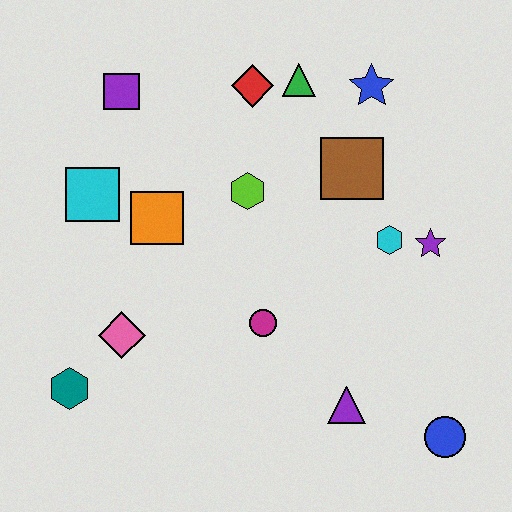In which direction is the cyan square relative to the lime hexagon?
The cyan square is to the left of the lime hexagon.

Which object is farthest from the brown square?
The teal hexagon is farthest from the brown square.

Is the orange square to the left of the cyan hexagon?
Yes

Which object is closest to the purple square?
The cyan square is closest to the purple square.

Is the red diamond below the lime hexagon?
No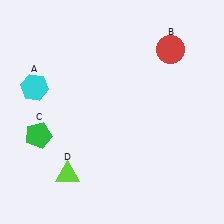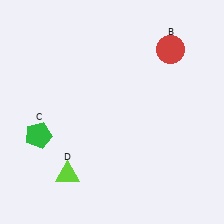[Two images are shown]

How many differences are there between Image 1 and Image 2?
There is 1 difference between the two images.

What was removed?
The cyan hexagon (A) was removed in Image 2.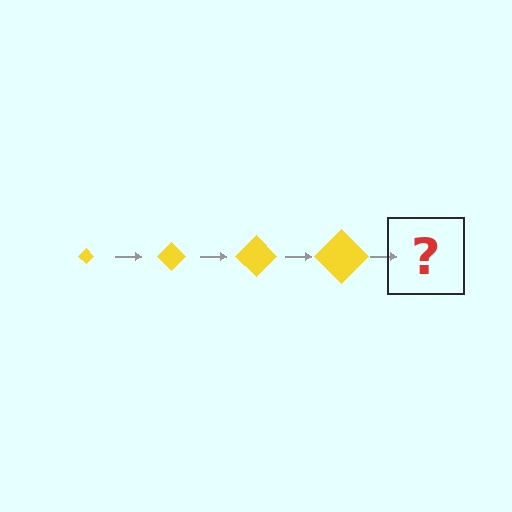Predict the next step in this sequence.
The next step is a yellow diamond, larger than the previous one.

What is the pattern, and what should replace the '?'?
The pattern is that the diamond gets progressively larger each step. The '?' should be a yellow diamond, larger than the previous one.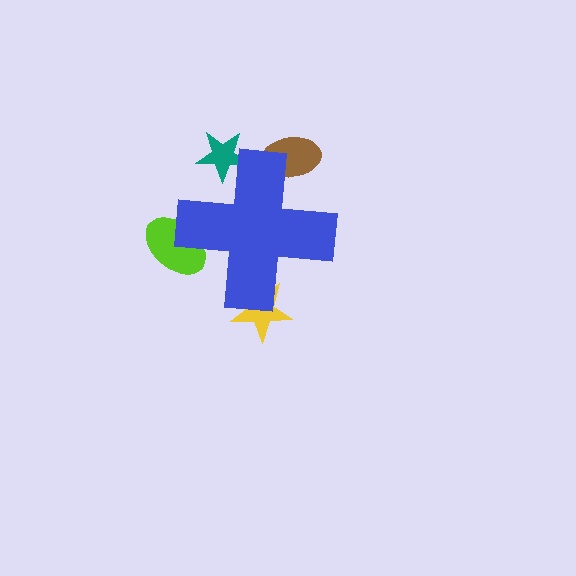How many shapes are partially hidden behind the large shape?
4 shapes are partially hidden.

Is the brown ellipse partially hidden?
Yes, the brown ellipse is partially hidden behind the blue cross.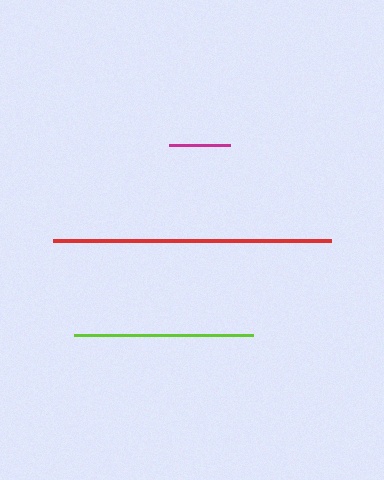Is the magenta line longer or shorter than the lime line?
The lime line is longer than the magenta line.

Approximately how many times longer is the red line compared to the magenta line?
The red line is approximately 4.6 times the length of the magenta line.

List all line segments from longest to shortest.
From longest to shortest: red, lime, magenta.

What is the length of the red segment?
The red segment is approximately 277 pixels long.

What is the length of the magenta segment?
The magenta segment is approximately 61 pixels long.